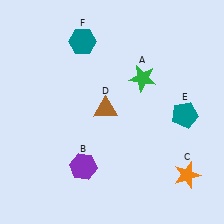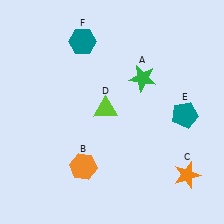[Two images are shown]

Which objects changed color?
B changed from purple to orange. D changed from brown to lime.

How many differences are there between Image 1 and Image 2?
There are 2 differences between the two images.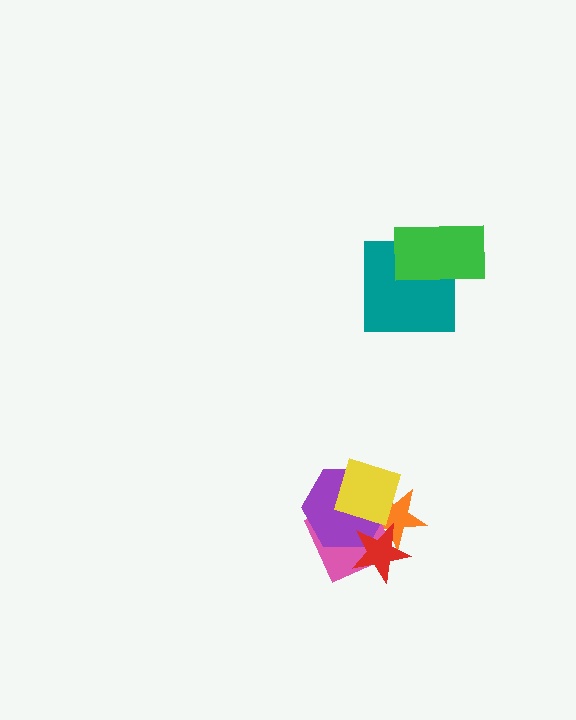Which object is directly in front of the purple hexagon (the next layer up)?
The yellow square is directly in front of the purple hexagon.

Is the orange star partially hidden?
Yes, it is partially covered by another shape.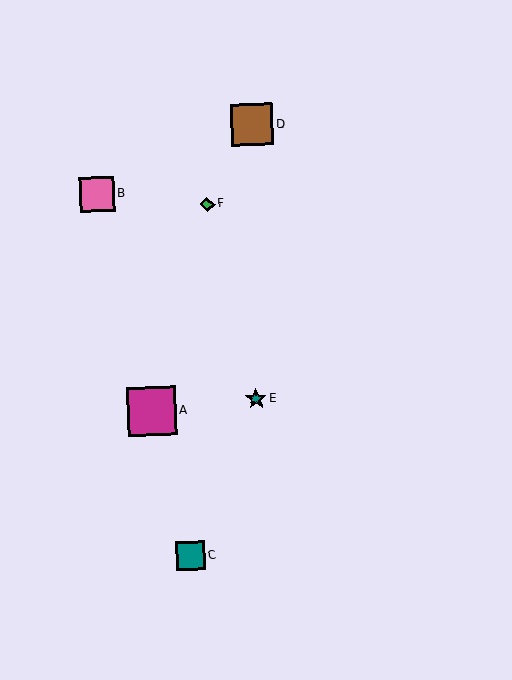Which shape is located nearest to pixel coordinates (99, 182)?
The pink square (labeled B) at (97, 194) is nearest to that location.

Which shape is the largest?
The magenta square (labeled A) is the largest.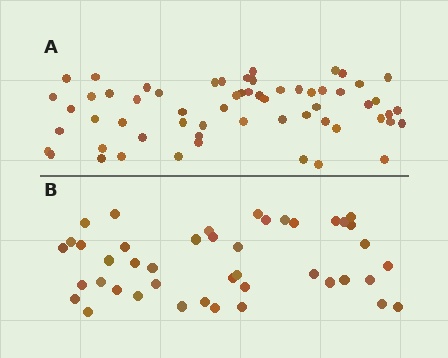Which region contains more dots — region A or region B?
Region A (the top region) has more dots.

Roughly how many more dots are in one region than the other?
Region A has approximately 15 more dots than region B.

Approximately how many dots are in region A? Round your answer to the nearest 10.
About 60 dots.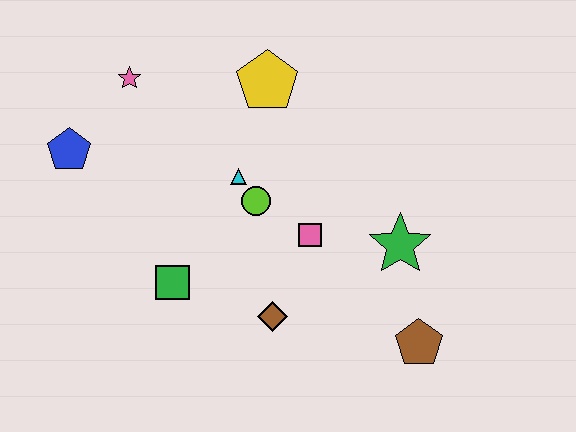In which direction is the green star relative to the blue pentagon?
The green star is to the right of the blue pentagon.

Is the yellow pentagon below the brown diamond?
No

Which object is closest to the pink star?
The blue pentagon is closest to the pink star.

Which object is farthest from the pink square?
The blue pentagon is farthest from the pink square.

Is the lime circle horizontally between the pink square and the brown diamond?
No